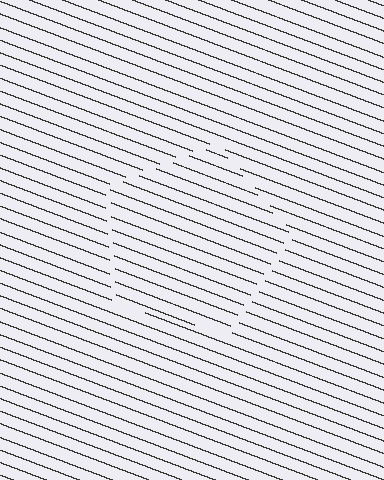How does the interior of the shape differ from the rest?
The interior of the shape contains the same grating, shifted by half a period — the contour is defined by the phase discontinuity where line-ends from the inner and outer gratings abut.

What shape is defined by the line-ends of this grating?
An illusory pentagon. The interior of the shape contains the same grating, shifted by half a period — the contour is defined by the phase discontinuity where line-ends from the inner and outer gratings abut.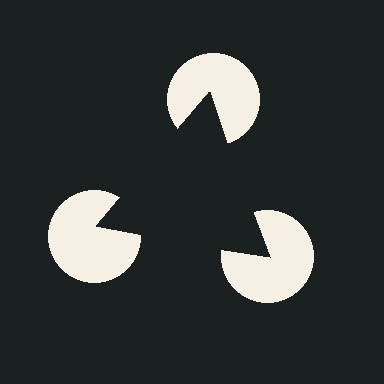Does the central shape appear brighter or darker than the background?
It typically appears slightly darker than the background, even though no actual brightness change is drawn.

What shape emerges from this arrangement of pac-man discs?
An illusory triangle — its edges are inferred from the aligned wedge cuts in the pac-man discs, not physically drawn.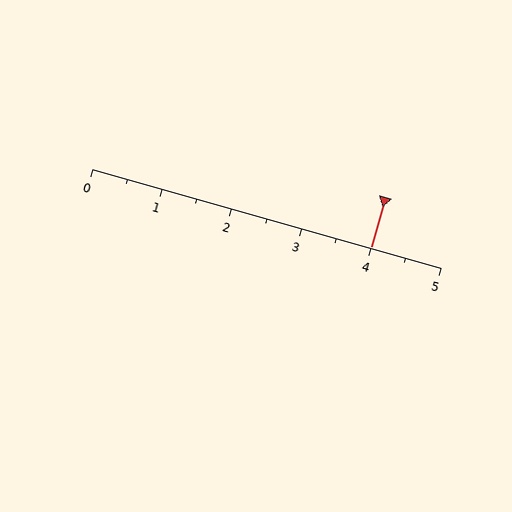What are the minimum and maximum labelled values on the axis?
The axis runs from 0 to 5.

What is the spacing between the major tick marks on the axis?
The major ticks are spaced 1 apart.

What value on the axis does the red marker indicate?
The marker indicates approximately 4.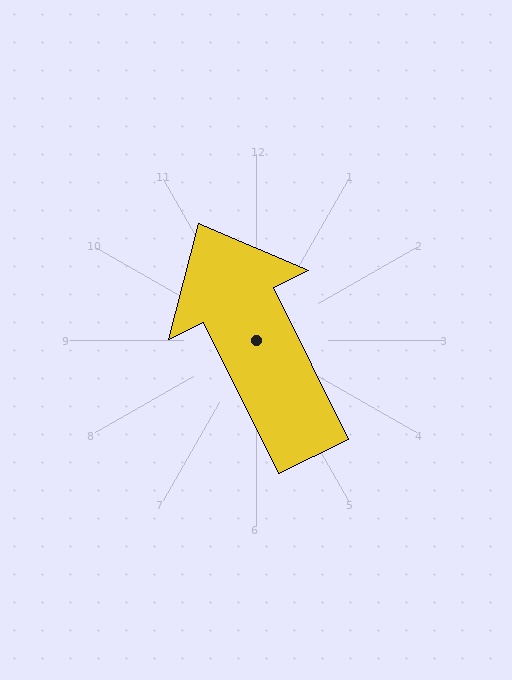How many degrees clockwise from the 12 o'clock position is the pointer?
Approximately 334 degrees.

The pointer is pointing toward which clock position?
Roughly 11 o'clock.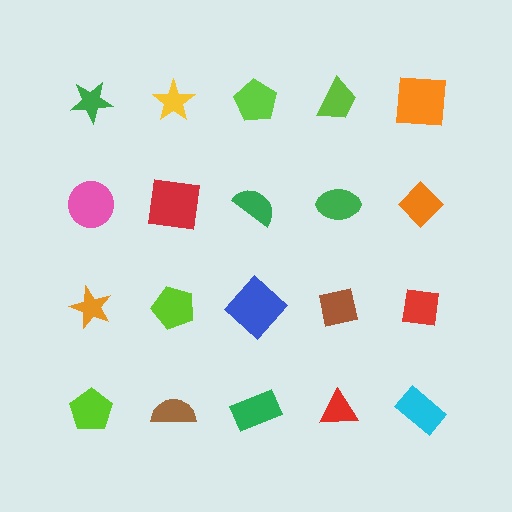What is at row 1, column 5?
An orange square.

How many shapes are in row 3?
5 shapes.